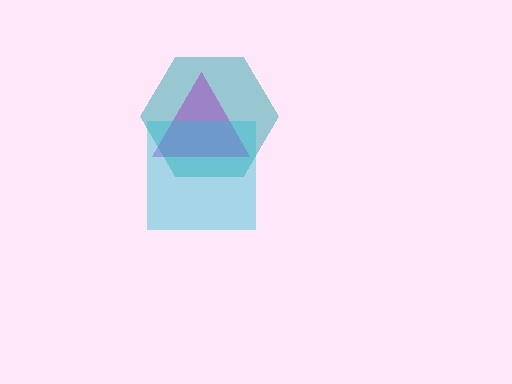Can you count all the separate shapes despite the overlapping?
Yes, there are 3 separate shapes.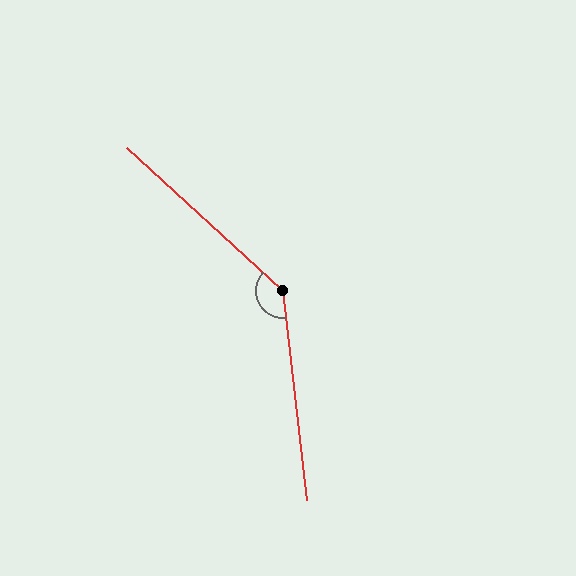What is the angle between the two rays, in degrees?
Approximately 139 degrees.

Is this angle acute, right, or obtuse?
It is obtuse.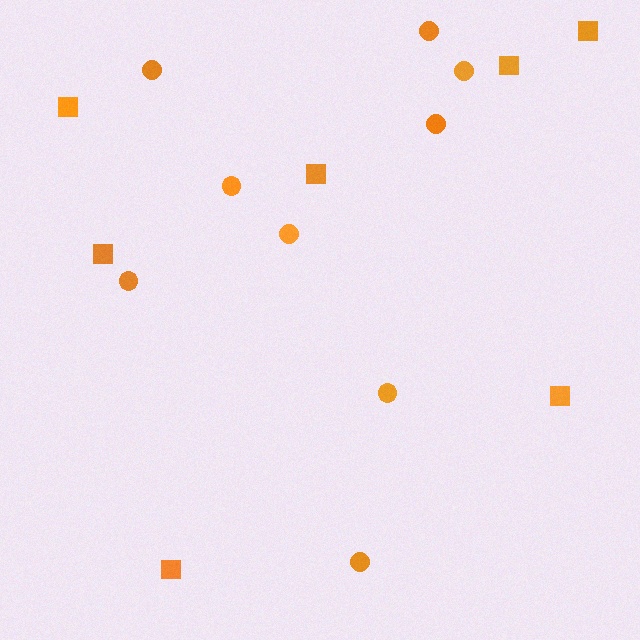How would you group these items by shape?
There are 2 groups: one group of circles (9) and one group of squares (7).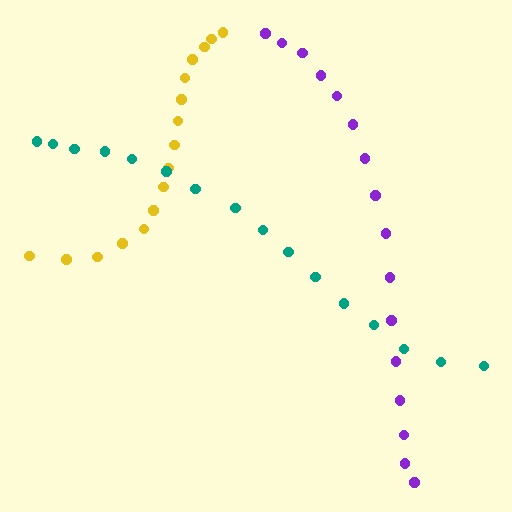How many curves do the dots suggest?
There are 3 distinct paths.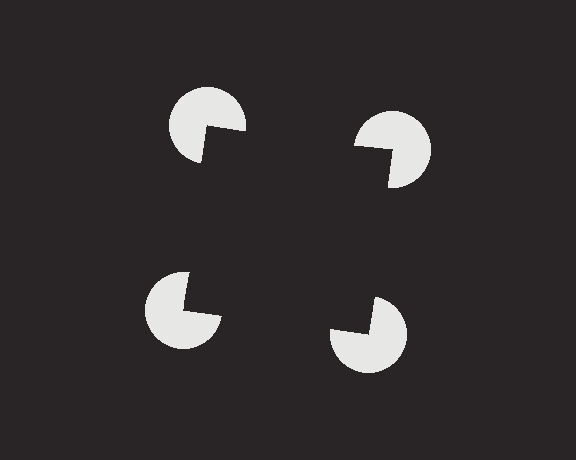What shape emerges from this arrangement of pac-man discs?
An illusory square — its edges are inferred from the aligned wedge cuts in the pac-man discs, not physically drawn.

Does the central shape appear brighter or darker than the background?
It typically appears slightly darker than the background, even though no actual brightness change is drawn.